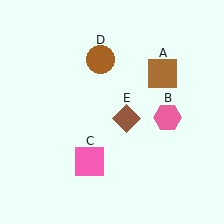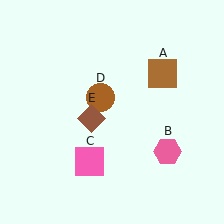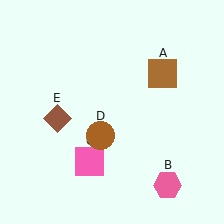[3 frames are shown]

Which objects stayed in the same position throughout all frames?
Brown square (object A) and pink square (object C) remained stationary.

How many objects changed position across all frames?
3 objects changed position: pink hexagon (object B), brown circle (object D), brown diamond (object E).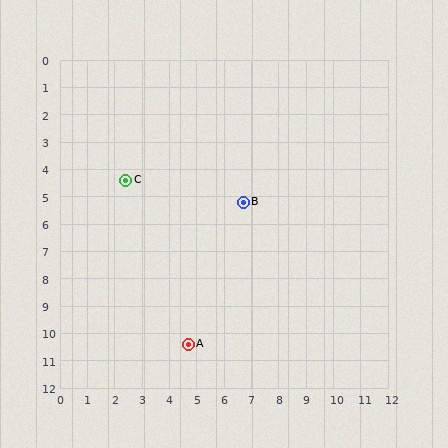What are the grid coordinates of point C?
Point C is at approximately (2.4, 4.4).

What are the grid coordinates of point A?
Point A is at approximately (4.7, 10.4).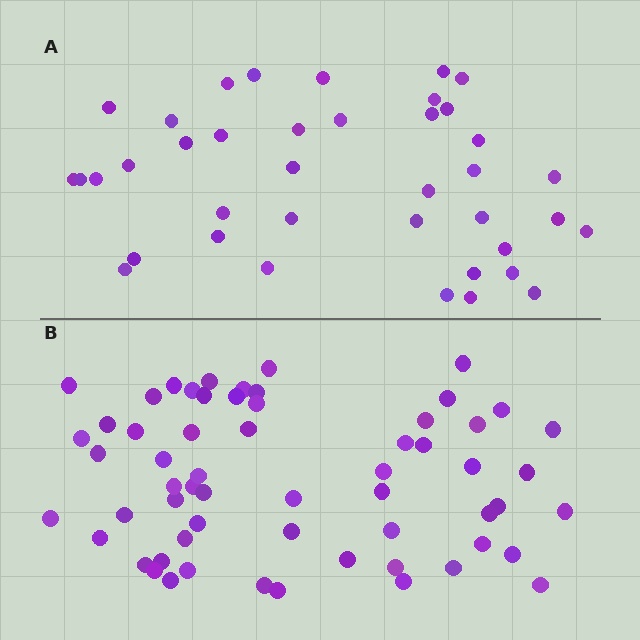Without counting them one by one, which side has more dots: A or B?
Region B (the bottom region) has more dots.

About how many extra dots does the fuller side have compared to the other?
Region B has approximately 20 more dots than region A.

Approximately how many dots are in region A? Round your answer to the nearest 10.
About 40 dots. (The exact count is 39, which rounds to 40.)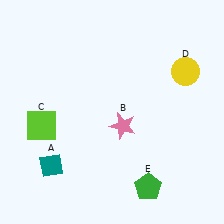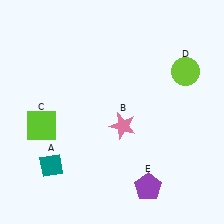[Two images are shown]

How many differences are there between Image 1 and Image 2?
There are 2 differences between the two images.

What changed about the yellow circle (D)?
In Image 1, D is yellow. In Image 2, it changed to lime.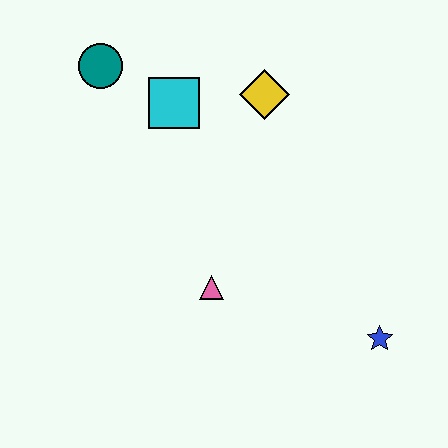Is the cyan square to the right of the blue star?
No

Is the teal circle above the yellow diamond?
Yes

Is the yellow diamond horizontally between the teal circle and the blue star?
Yes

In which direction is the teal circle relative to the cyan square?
The teal circle is to the left of the cyan square.